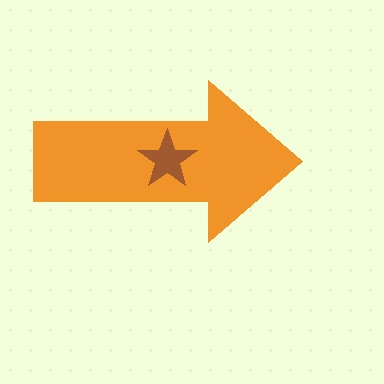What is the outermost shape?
The orange arrow.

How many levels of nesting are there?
2.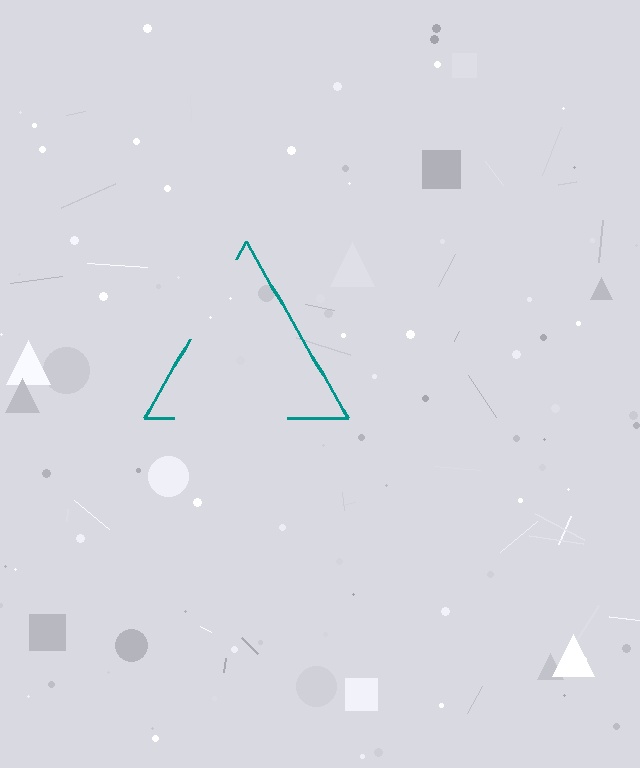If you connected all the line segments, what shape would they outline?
They would outline a triangle.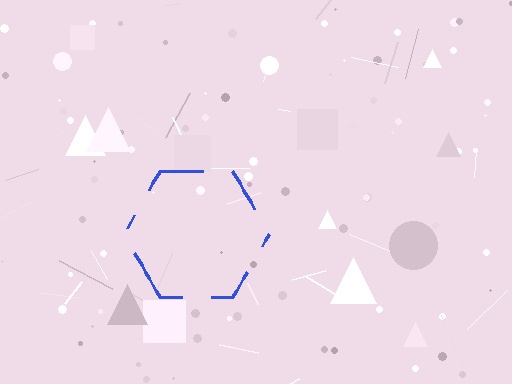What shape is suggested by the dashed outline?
The dashed outline suggests a hexagon.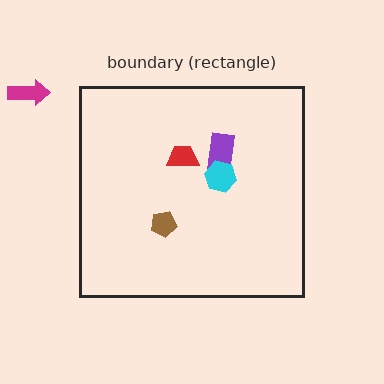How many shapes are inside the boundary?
4 inside, 1 outside.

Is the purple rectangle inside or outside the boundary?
Inside.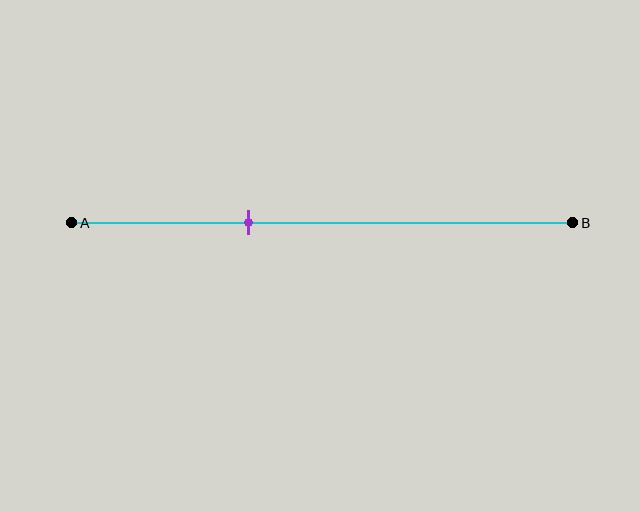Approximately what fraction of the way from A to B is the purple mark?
The purple mark is approximately 35% of the way from A to B.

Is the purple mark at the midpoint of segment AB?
No, the mark is at about 35% from A, not at the 50% midpoint.